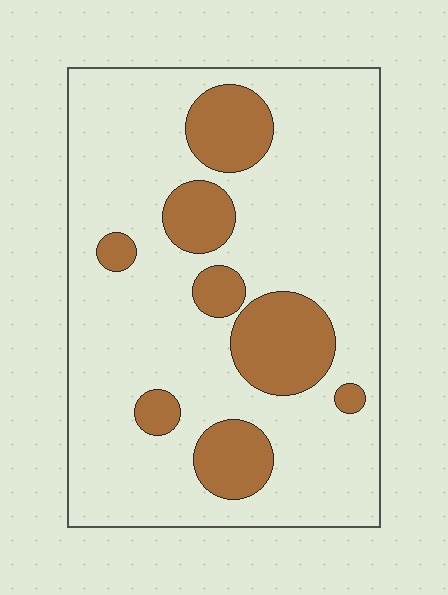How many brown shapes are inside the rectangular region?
8.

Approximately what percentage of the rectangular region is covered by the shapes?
Approximately 20%.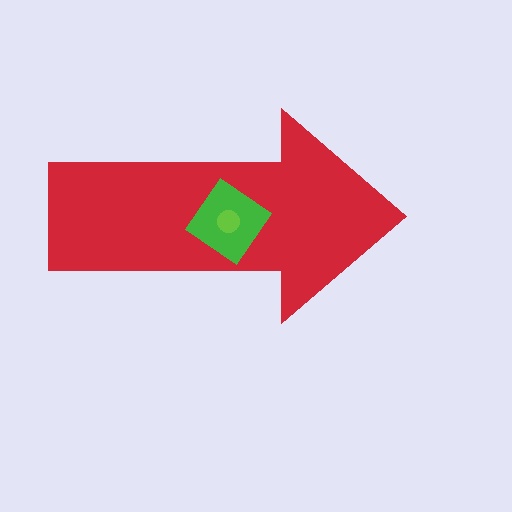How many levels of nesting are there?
3.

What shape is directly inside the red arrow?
The green diamond.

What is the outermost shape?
The red arrow.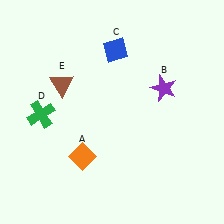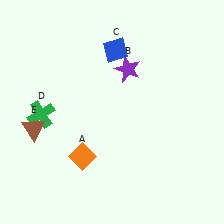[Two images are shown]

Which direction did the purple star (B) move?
The purple star (B) moved left.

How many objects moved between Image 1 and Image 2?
2 objects moved between the two images.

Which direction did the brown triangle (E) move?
The brown triangle (E) moved down.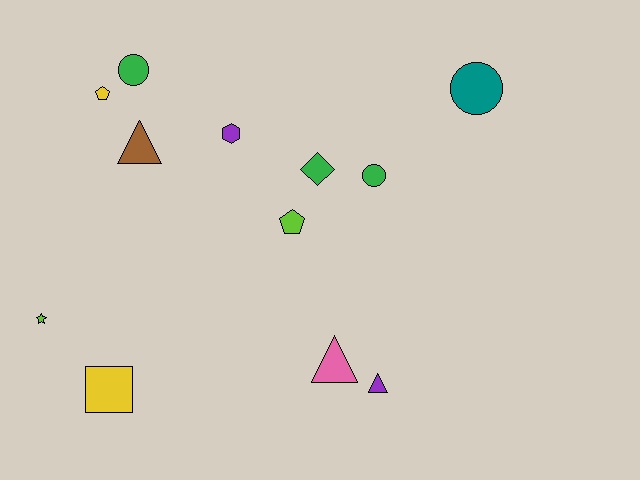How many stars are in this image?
There is 1 star.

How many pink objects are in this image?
There is 1 pink object.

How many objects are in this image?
There are 12 objects.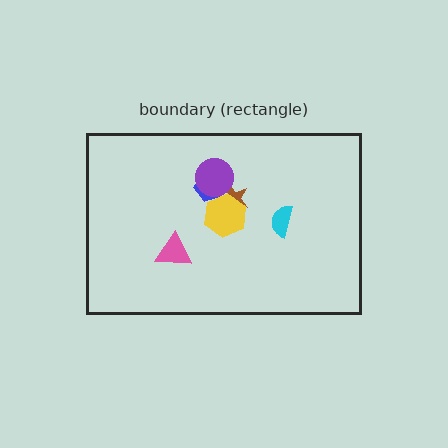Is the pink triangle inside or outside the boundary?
Inside.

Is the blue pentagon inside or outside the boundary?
Inside.